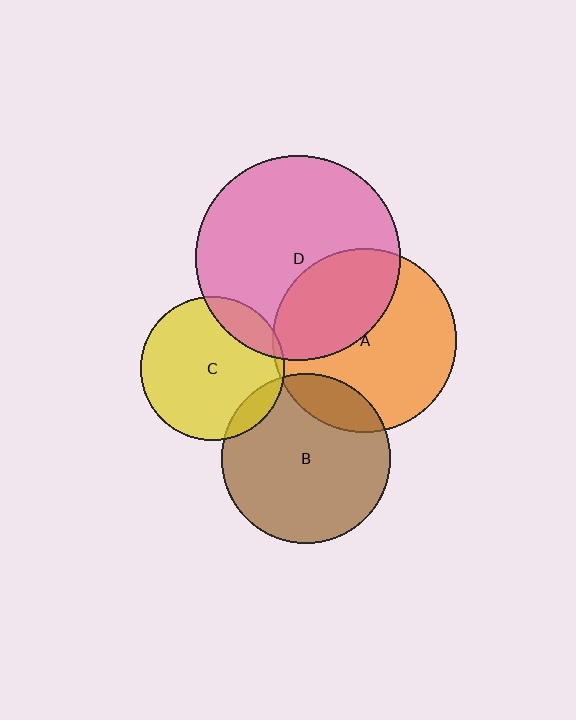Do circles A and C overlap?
Yes.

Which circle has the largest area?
Circle D (pink).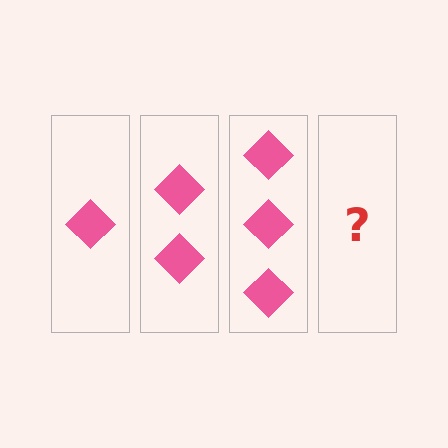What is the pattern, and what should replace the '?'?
The pattern is that each step adds one more diamond. The '?' should be 4 diamonds.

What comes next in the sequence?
The next element should be 4 diamonds.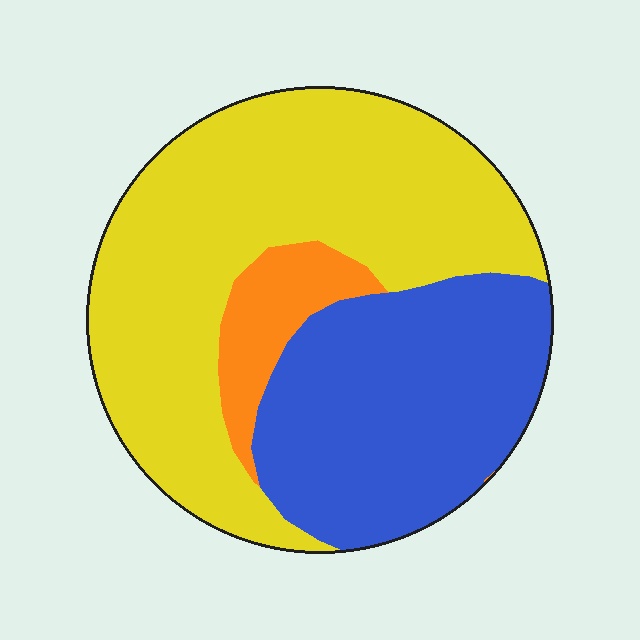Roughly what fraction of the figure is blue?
Blue covers about 35% of the figure.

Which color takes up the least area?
Orange, at roughly 10%.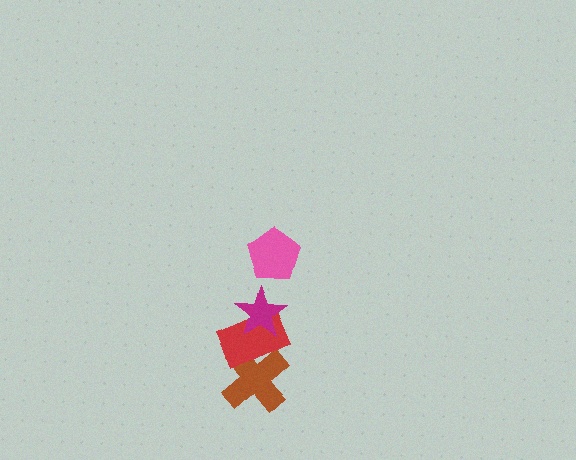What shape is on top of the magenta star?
The pink pentagon is on top of the magenta star.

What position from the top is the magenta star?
The magenta star is 2nd from the top.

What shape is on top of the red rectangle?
The magenta star is on top of the red rectangle.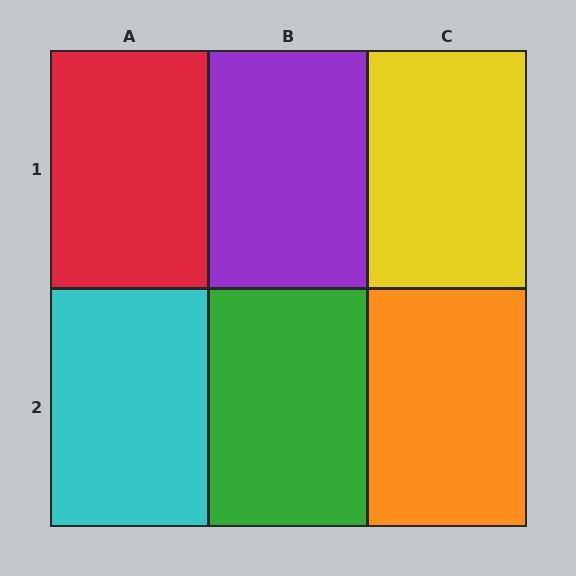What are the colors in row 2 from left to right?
Cyan, green, orange.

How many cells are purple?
1 cell is purple.